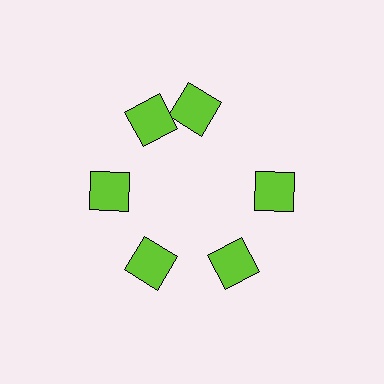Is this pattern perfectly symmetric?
No. The 6 lime squares are arranged in a ring, but one element near the 1 o'clock position is rotated out of alignment along the ring, breaking the 6-fold rotational symmetry.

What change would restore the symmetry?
The symmetry would be restored by rotating it back into even spacing with its neighbors so that all 6 squares sit at equal angles and equal distance from the center.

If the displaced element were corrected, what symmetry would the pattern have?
It would have 6-fold rotational symmetry — the pattern would map onto itself every 60 degrees.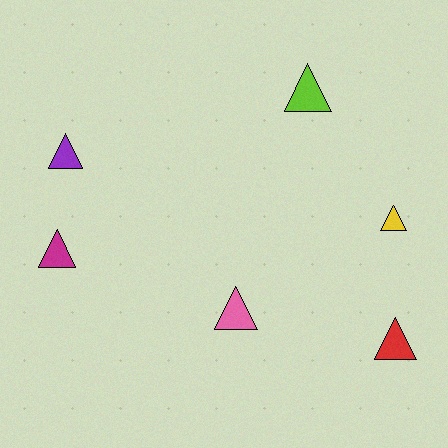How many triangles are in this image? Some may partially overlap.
There are 6 triangles.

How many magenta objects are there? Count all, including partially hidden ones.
There is 1 magenta object.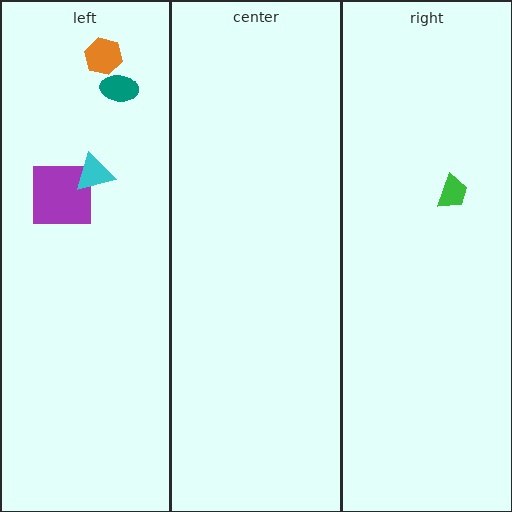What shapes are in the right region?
The green trapezoid.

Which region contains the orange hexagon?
The left region.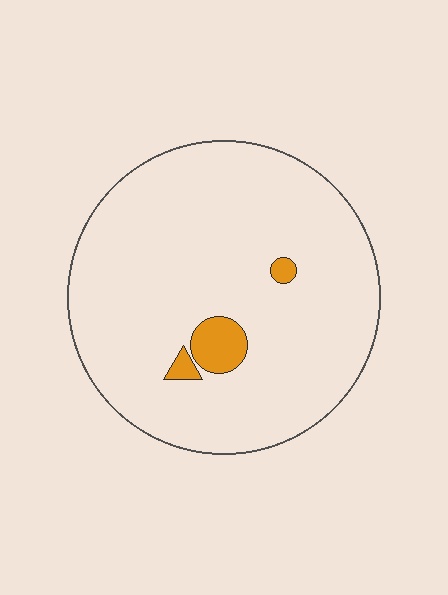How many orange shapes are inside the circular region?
3.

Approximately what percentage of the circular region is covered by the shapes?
Approximately 5%.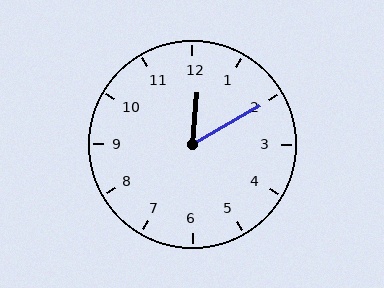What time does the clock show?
12:10.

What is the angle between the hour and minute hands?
Approximately 55 degrees.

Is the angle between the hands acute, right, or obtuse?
It is acute.